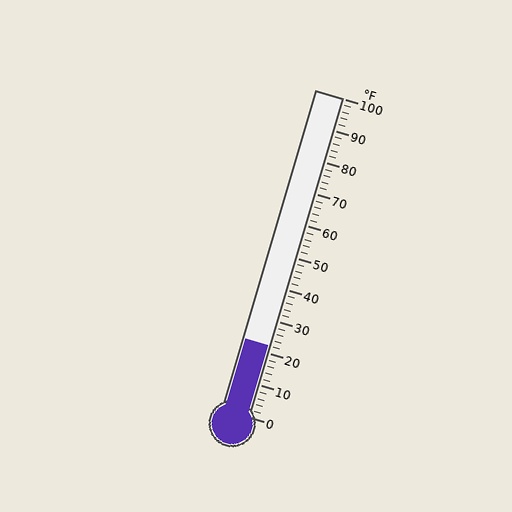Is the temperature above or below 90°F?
The temperature is below 90°F.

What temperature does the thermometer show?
The thermometer shows approximately 22°F.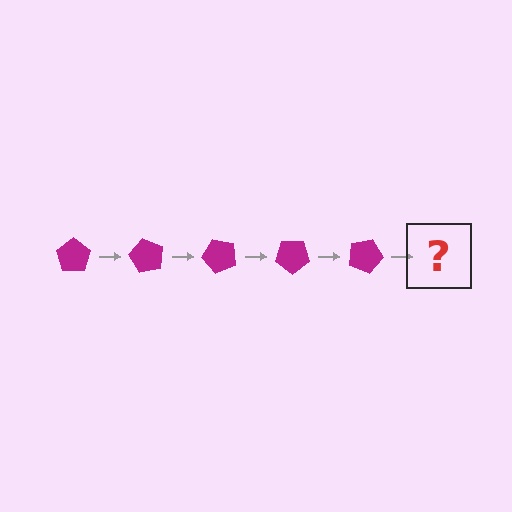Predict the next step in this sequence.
The next step is a magenta pentagon rotated 300 degrees.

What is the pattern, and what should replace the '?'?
The pattern is that the pentagon rotates 60 degrees each step. The '?' should be a magenta pentagon rotated 300 degrees.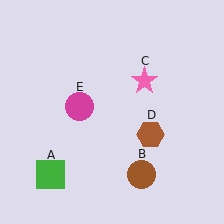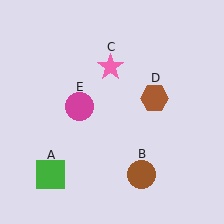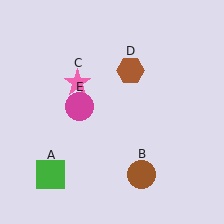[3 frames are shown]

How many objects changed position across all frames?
2 objects changed position: pink star (object C), brown hexagon (object D).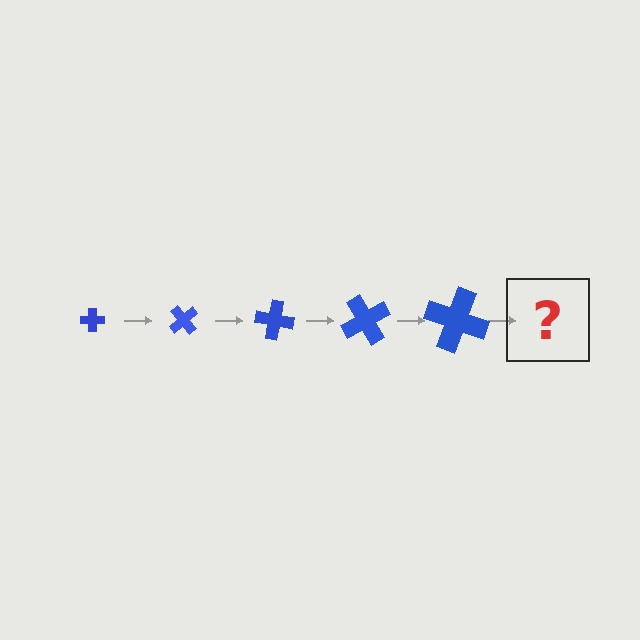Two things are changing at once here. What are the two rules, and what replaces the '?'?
The two rules are that the cross grows larger each step and it rotates 50 degrees each step. The '?' should be a cross, larger than the previous one and rotated 250 degrees from the start.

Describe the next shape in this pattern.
It should be a cross, larger than the previous one and rotated 250 degrees from the start.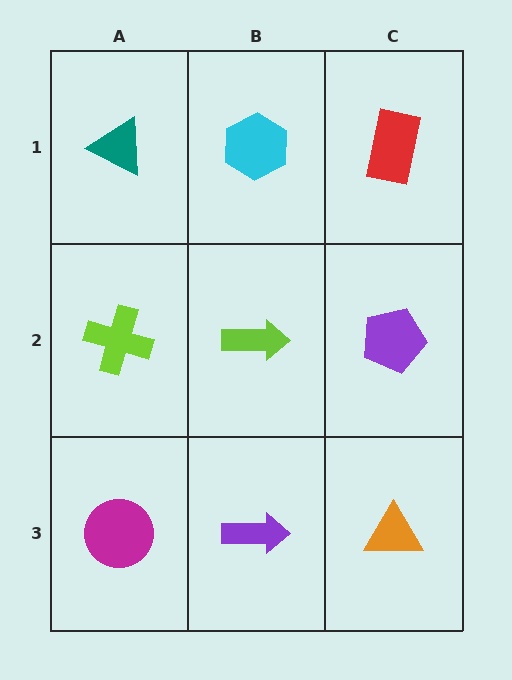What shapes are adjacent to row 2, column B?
A cyan hexagon (row 1, column B), a purple arrow (row 3, column B), a lime cross (row 2, column A), a purple pentagon (row 2, column C).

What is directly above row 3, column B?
A lime arrow.